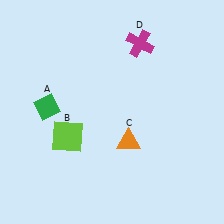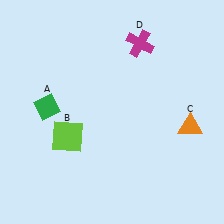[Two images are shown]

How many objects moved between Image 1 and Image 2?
1 object moved between the two images.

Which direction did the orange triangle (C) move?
The orange triangle (C) moved right.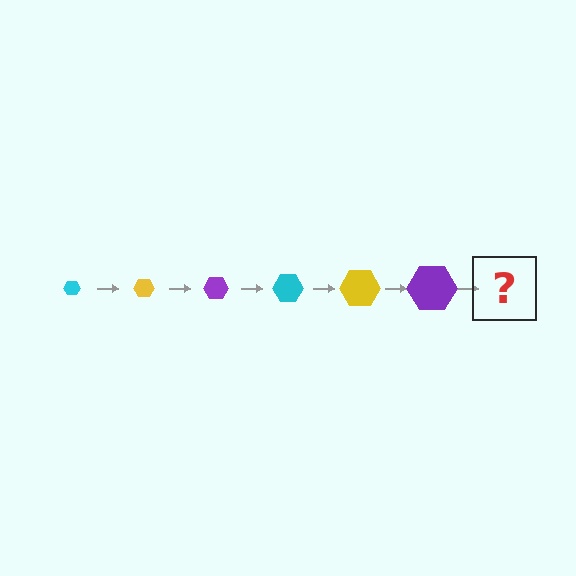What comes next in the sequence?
The next element should be a cyan hexagon, larger than the previous one.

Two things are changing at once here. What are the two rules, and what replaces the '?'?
The two rules are that the hexagon grows larger each step and the color cycles through cyan, yellow, and purple. The '?' should be a cyan hexagon, larger than the previous one.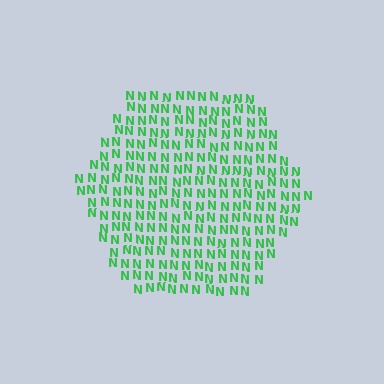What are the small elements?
The small elements are letter N's.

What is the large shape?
The large shape is a hexagon.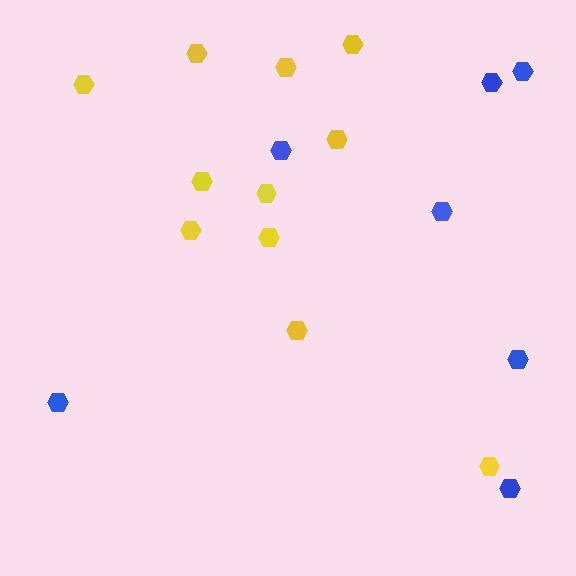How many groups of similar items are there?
There are 2 groups: one group of blue hexagons (7) and one group of yellow hexagons (11).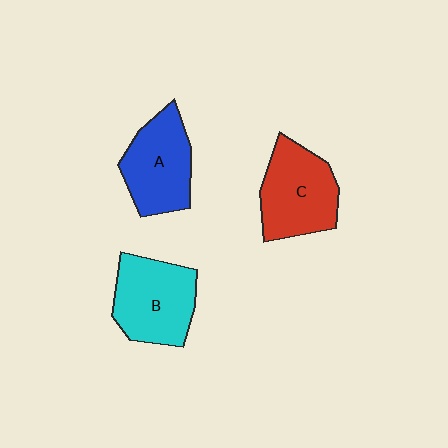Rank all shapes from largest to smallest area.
From largest to smallest: B (cyan), C (red), A (blue).